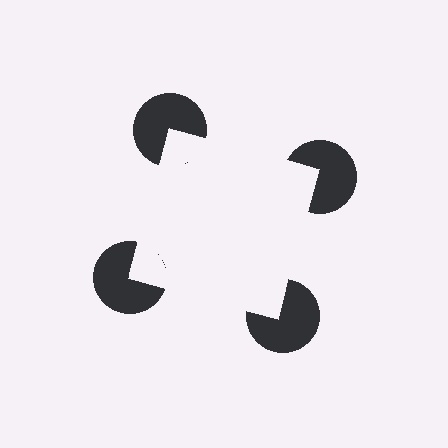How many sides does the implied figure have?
4 sides.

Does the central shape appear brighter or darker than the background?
It typically appears slightly brighter than the background, even though no actual brightness change is drawn.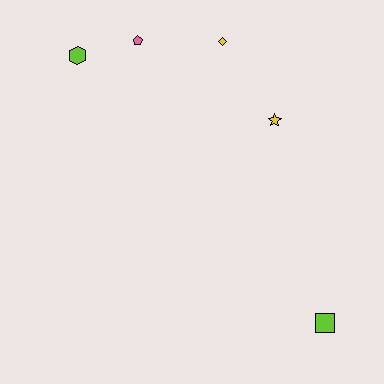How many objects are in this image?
There are 5 objects.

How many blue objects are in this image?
There are no blue objects.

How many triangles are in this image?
There are no triangles.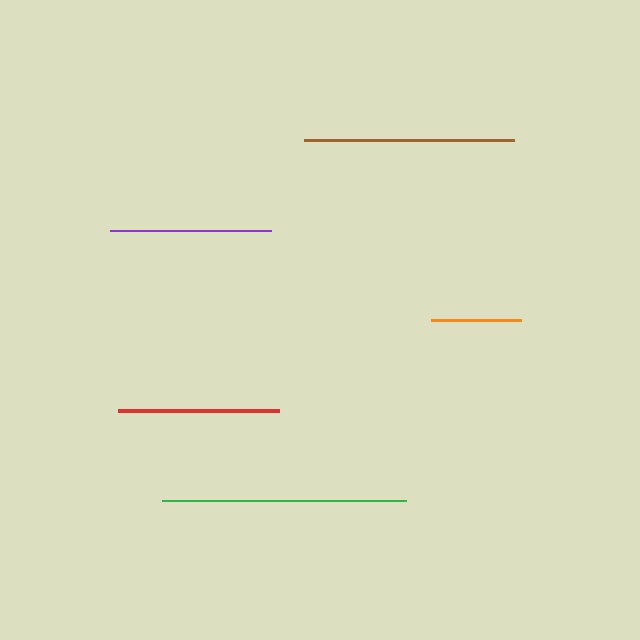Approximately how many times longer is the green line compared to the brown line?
The green line is approximately 1.2 times the length of the brown line.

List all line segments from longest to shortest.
From longest to shortest: green, brown, red, purple, orange.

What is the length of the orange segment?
The orange segment is approximately 90 pixels long.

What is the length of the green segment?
The green segment is approximately 244 pixels long.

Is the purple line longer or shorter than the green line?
The green line is longer than the purple line.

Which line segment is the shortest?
The orange line is the shortest at approximately 90 pixels.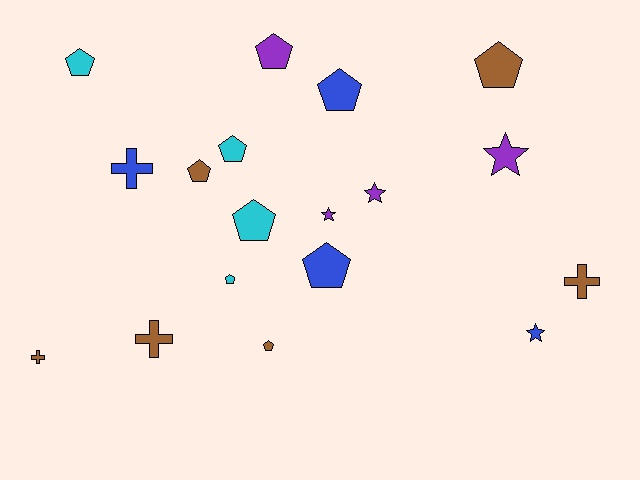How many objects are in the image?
There are 18 objects.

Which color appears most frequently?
Brown, with 6 objects.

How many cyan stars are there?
There are no cyan stars.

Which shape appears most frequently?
Pentagon, with 10 objects.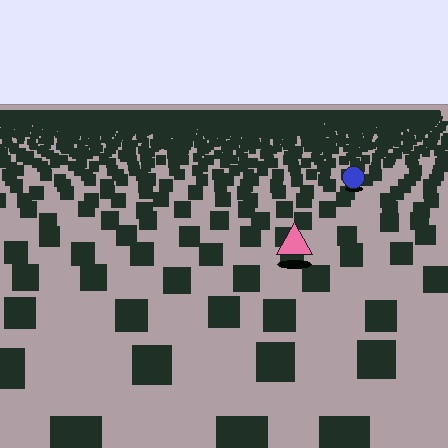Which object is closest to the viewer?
The pink triangle is closest. The texture marks near it are larger and more spread out.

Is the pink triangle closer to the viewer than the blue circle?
Yes. The pink triangle is closer — you can tell from the texture gradient: the ground texture is coarser near it.